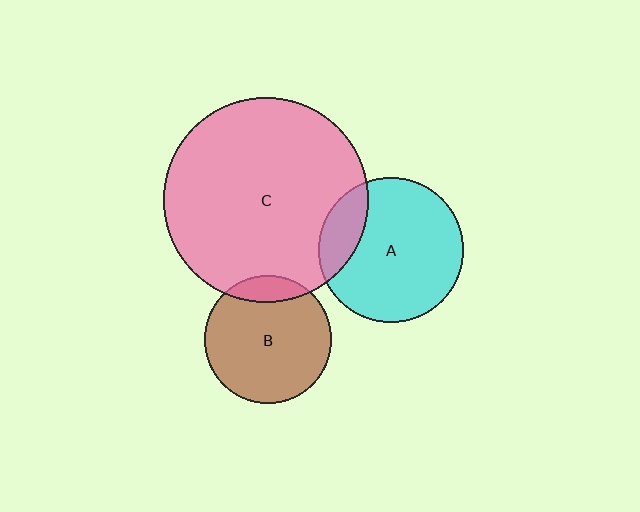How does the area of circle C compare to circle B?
Approximately 2.6 times.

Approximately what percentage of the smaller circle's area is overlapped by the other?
Approximately 15%.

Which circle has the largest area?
Circle C (pink).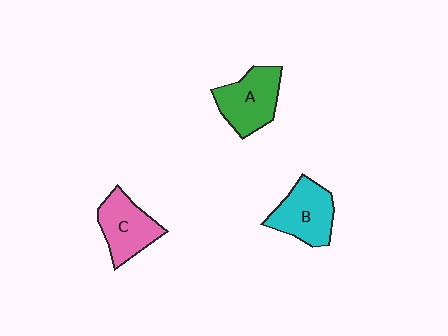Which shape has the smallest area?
Shape C (pink).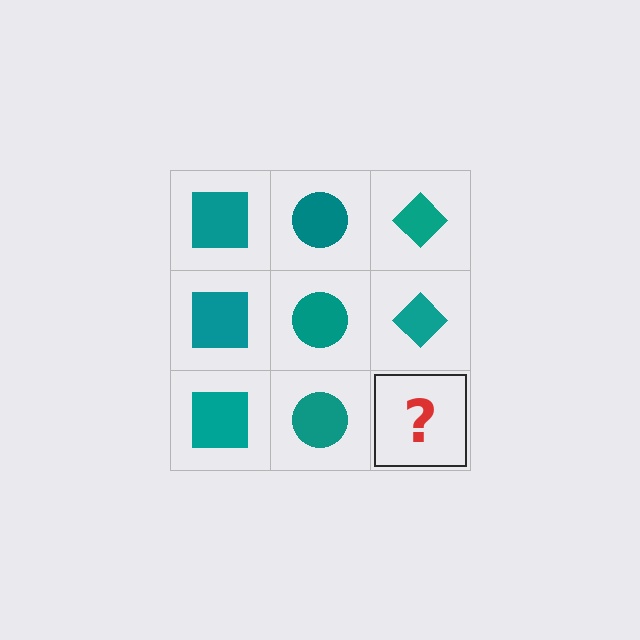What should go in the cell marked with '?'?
The missing cell should contain a teal diamond.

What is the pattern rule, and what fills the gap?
The rule is that each column has a consistent shape. The gap should be filled with a teal diamond.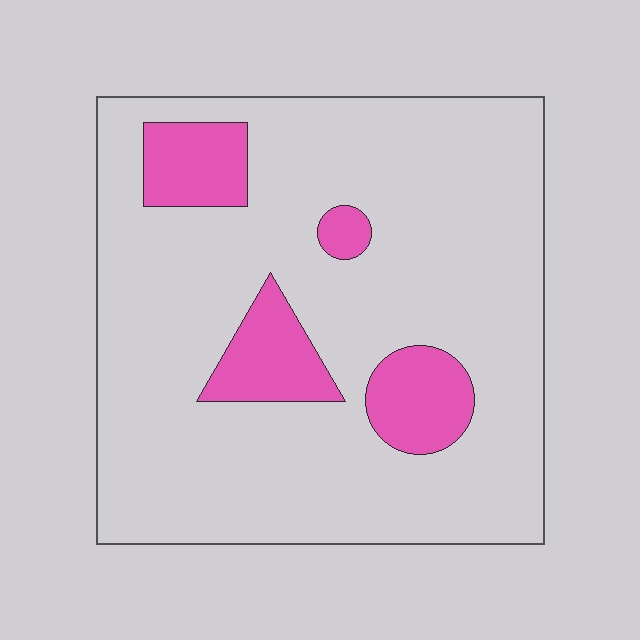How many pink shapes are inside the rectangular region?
4.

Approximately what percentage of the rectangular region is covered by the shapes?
Approximately 15%.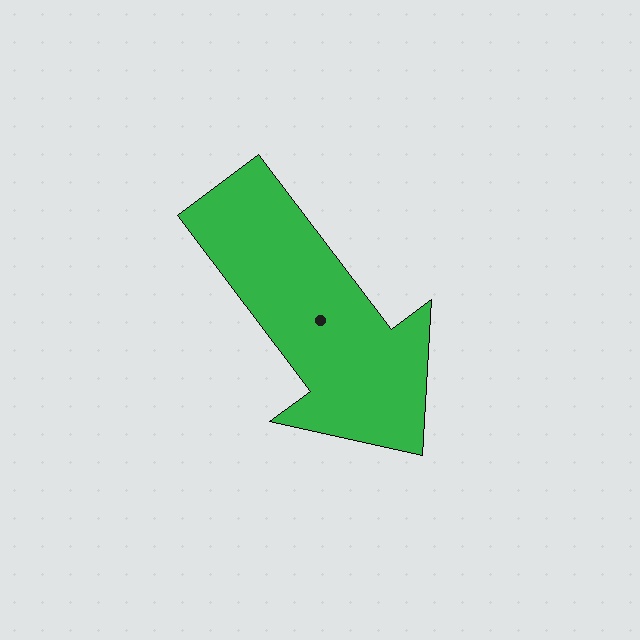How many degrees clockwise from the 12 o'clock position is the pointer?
Approximately 143 degrees.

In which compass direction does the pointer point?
Southeast.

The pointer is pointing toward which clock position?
Roughly 5 o'clock.